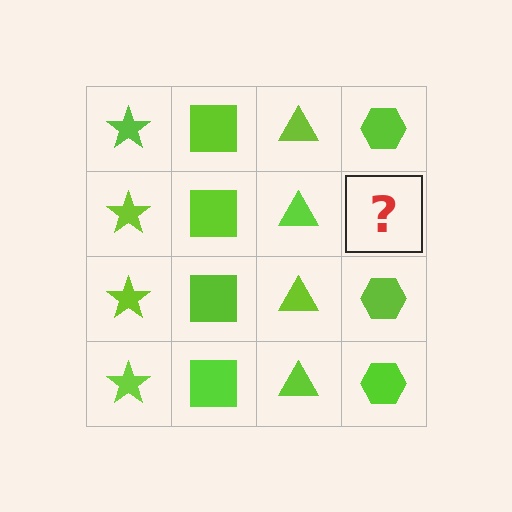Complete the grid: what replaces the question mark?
The question mark should be replaced with a lime hexagon.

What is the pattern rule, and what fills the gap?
The rule is that each column has a consistent shape. The gap should be filled with a lime hexagon.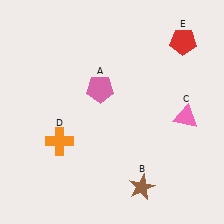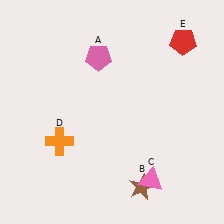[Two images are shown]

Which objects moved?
The objects that moved are: the pink pentagon (A), the pink triangle (C).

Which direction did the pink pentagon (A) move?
The pink pentagon (A) moved up.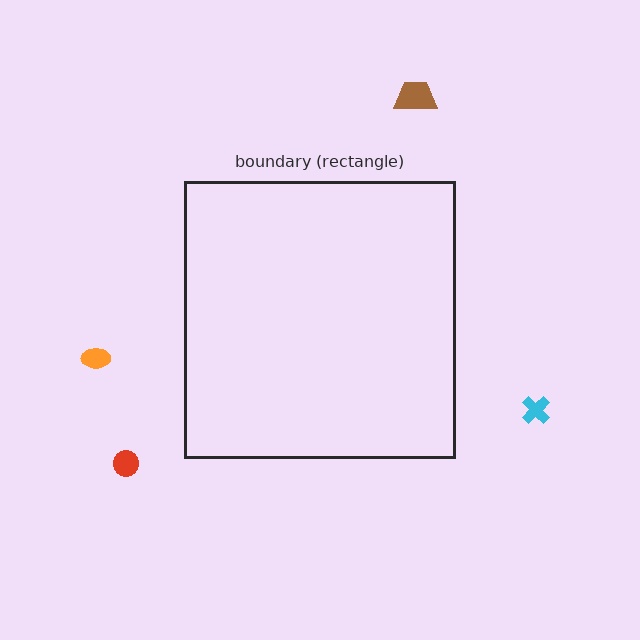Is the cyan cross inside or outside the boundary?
Outside.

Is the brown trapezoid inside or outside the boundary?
Outside.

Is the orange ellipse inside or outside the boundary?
Outside.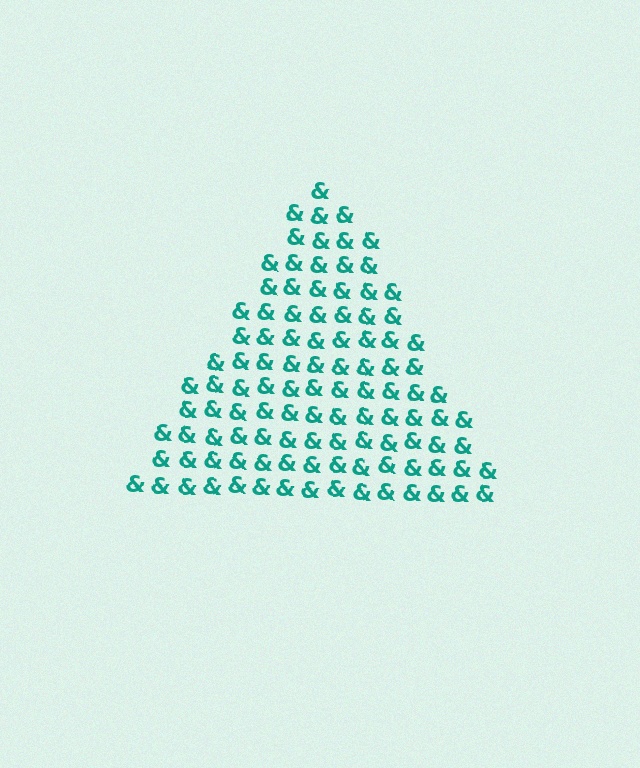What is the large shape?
The large shape is a triangle.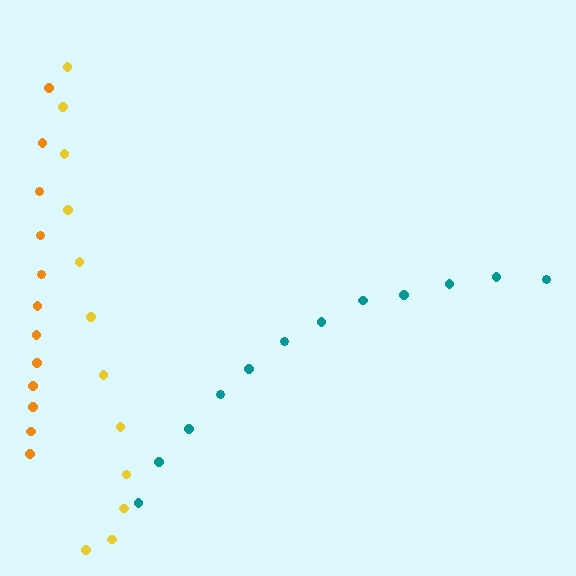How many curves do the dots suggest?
There are 3 distinct paths.